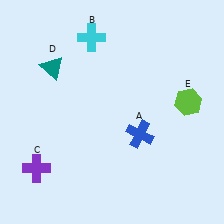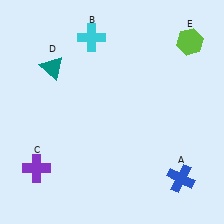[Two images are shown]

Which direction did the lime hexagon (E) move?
The lime hexagon (E) moved up.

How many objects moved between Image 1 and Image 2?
2 objects moved between the two images.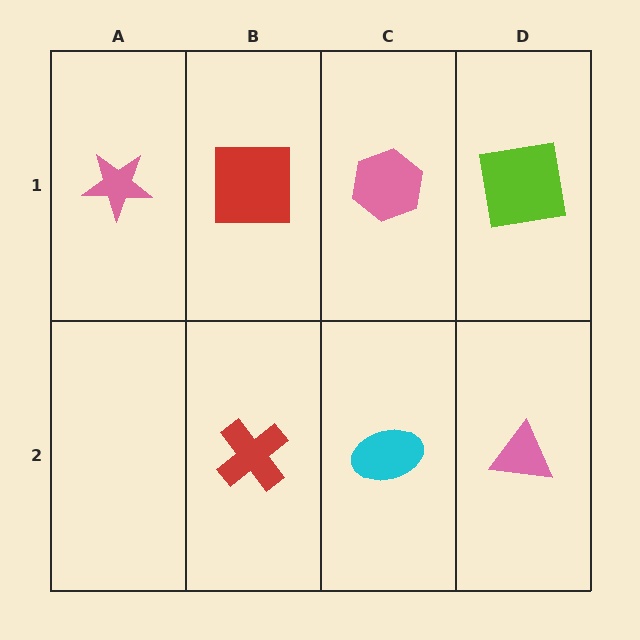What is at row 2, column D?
A pink triangle.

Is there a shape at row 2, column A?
No, that cell is empty.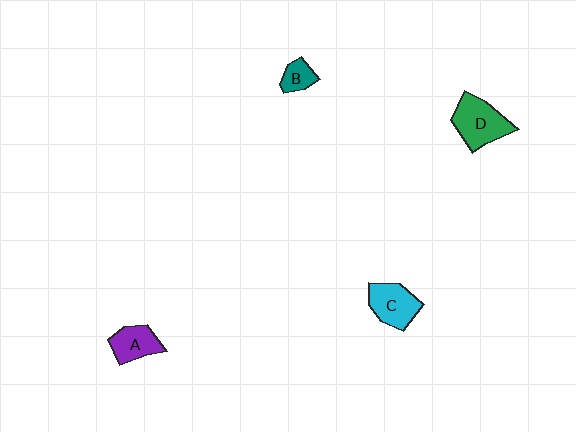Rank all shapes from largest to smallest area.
From largest to smallest: D (green), C (cyan), A (purple), B (teal).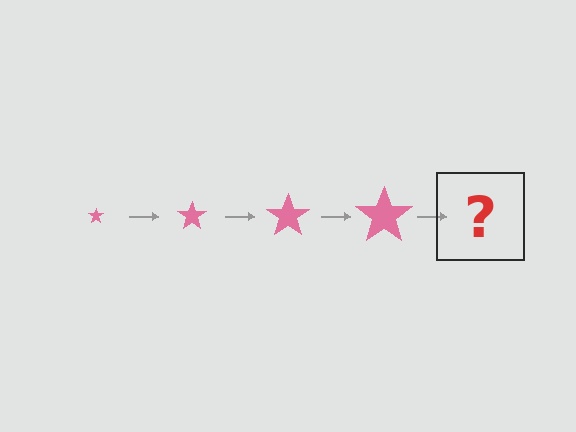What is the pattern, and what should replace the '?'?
The pattern is that the star gets progressively larger each step. The '?' should be a pink star, larger than the previous one.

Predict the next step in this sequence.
The next step is a pink star, larger than the previous one.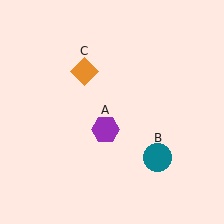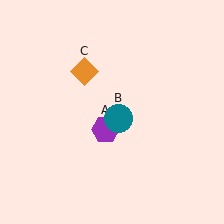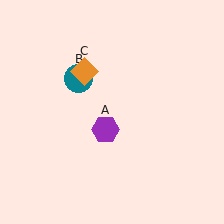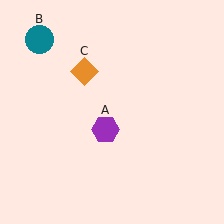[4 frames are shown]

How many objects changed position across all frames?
1 object changed position: teal circle (object B).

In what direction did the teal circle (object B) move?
The teal circle (object B) moved up and to the left.